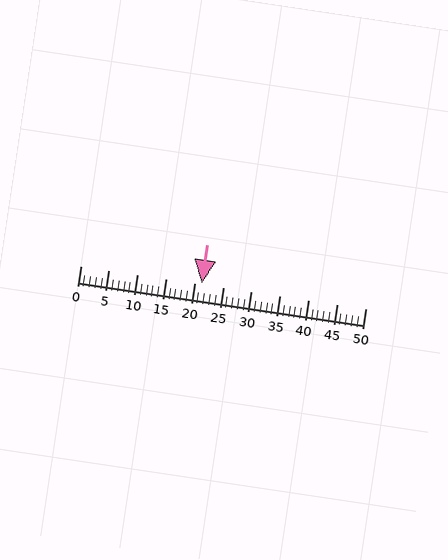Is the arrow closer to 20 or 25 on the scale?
The arrow is closer to 20.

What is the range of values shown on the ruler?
The ruler shows values from 0 to 50.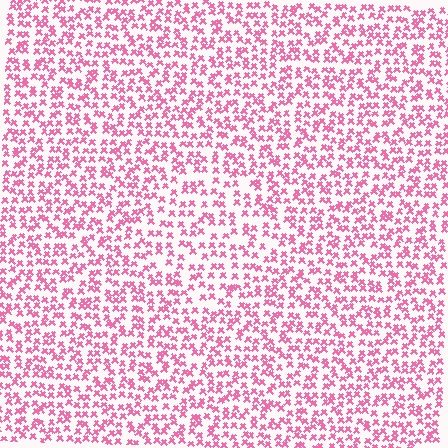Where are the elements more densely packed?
The elements are more densely packed outside the diamond boundary.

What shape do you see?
I see a diamond.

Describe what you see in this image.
The image contains small pink elements arranged at two different densities. A diamond-shaped region is visible where the elements are less densely packed than the surrounding area.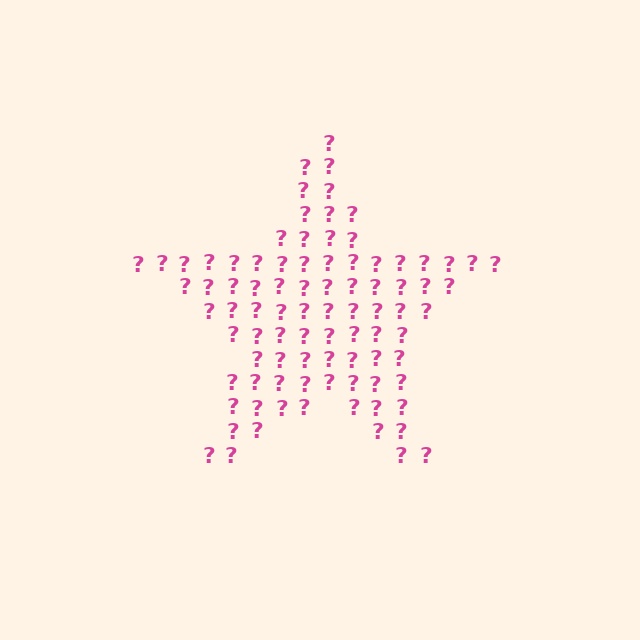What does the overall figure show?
The overall figure shows a star.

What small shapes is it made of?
It is made of small question marks.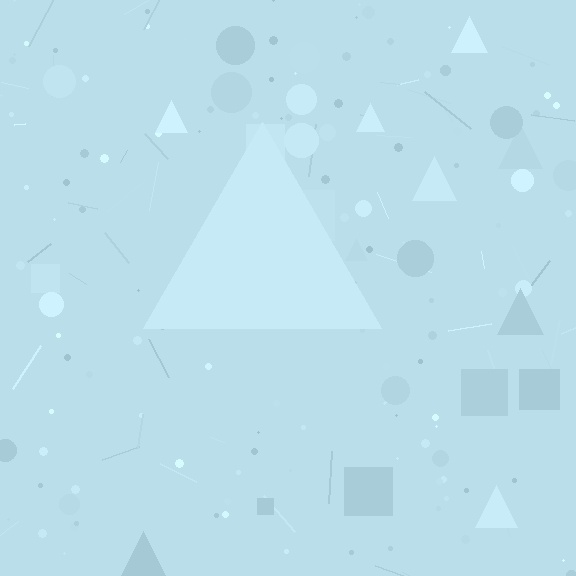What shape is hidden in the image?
A triangle is hidden in the image.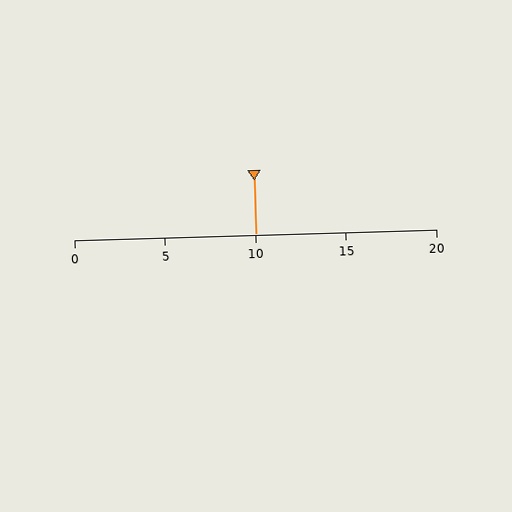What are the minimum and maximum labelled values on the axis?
The axis runs from 0 to 20.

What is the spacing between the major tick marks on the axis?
The major ticks are spaced 5 apart.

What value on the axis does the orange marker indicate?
The marker indicates approximately 10.